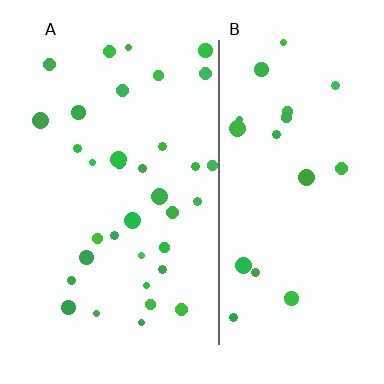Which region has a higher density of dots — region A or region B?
A (the left).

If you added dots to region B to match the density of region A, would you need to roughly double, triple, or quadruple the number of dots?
Approximately double.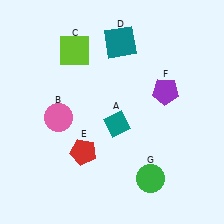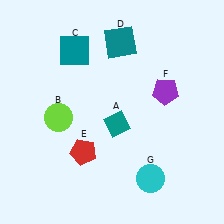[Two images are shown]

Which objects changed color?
B changed from pink to lime. C changed from lime to teal. G changed from green to cyan.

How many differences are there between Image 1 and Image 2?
There are 3 differences between the two images.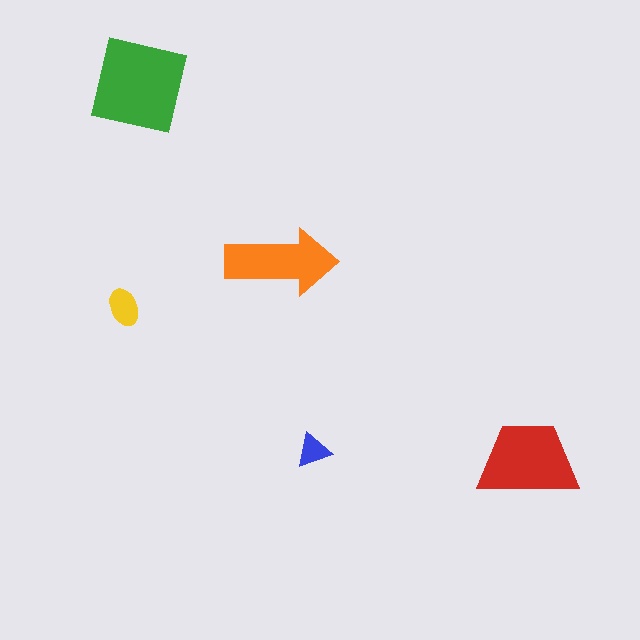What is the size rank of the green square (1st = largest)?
1st.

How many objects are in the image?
There are 5 objects in the image.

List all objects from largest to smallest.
The green square, the red trapezoid, the orange arrow, the yellow ellipse, the blue triangle.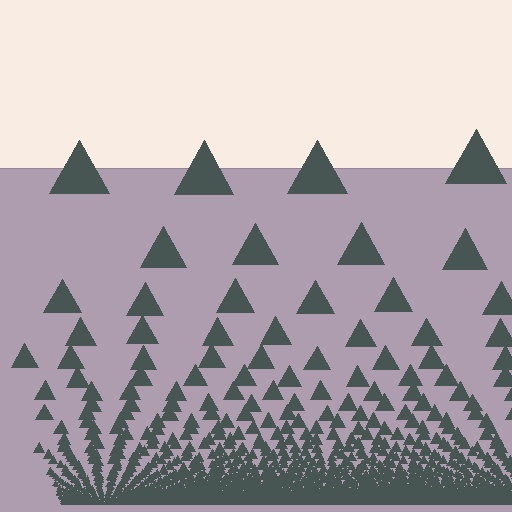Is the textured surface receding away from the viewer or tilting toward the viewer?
The surface appears to tilt toward the viewer. Texture elements get larger and sparser toward the top.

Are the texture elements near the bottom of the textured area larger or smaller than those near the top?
Smaller. The gradient is inverted — elements near the bottom are smaller and denser.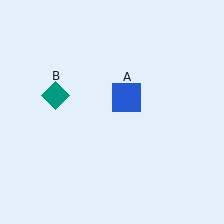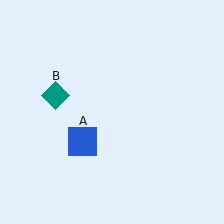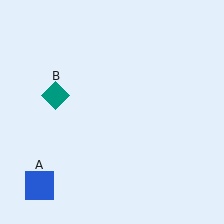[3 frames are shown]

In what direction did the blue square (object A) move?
The blue square (object A) moved down and to the left.